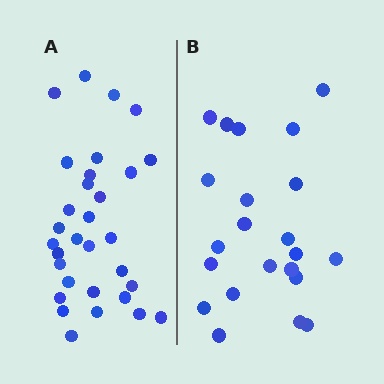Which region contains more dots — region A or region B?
Region A (the left region) has more dots.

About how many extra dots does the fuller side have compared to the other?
Region A has roughly 8 or so more dots than region B.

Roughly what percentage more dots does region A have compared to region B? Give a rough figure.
About 40% more.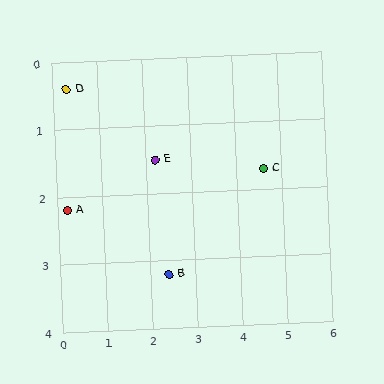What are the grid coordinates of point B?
Point B is at approximately (2.4, 3.2).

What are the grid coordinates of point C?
Point C is at approximately (4.6, 1.7).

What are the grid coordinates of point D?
Point D is at approximately (0.3, 0.4).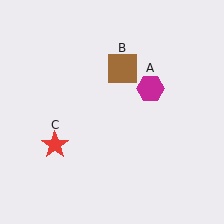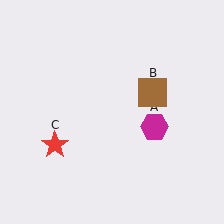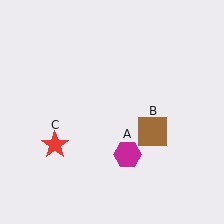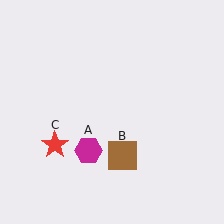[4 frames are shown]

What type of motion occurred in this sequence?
The magenta hexagon (object A), brown square (object B) rotated clockwise around the center of the scene.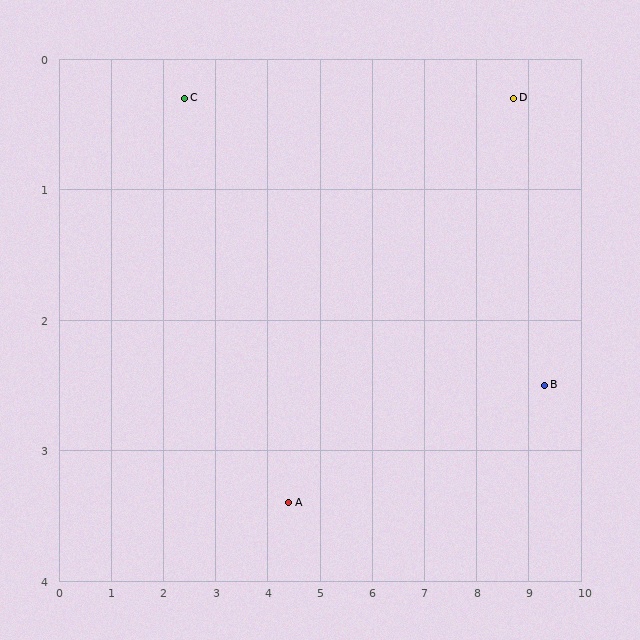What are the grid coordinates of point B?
Point B is at approximately (9.3, 2.5).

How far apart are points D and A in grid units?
Points D and A are about 5.3 grid units apart.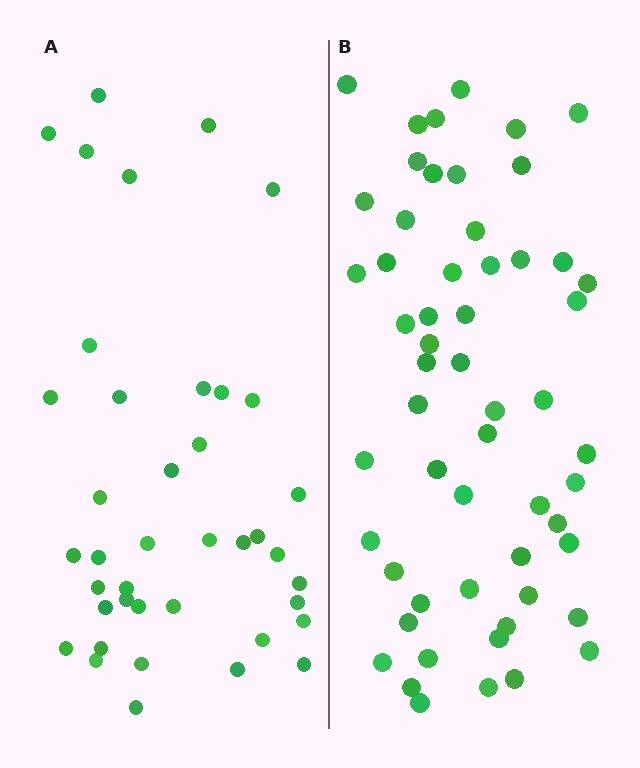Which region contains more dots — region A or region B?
Region B (the right region) has more dots.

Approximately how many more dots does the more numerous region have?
Region B has approximately 15 more dots than region A.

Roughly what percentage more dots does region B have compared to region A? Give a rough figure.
About 40% more.